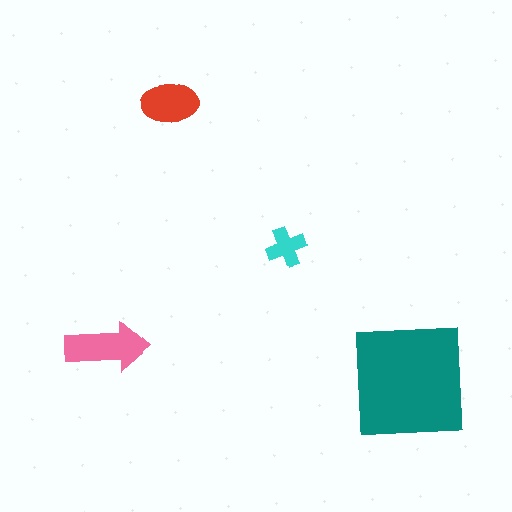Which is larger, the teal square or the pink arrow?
The teal square.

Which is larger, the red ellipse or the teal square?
The teal square.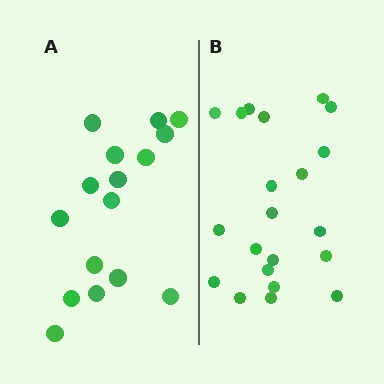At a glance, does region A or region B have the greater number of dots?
Region B (the right region) has more dots.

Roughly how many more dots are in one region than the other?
Region B has about 5 more dots than region A.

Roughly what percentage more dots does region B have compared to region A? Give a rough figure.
About 30% more.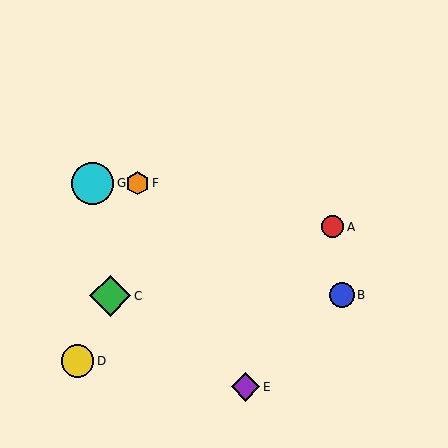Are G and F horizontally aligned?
Yes, both are at y≈183.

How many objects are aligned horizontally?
2 objects (F, G) are aligned horizontally.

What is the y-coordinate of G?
Object G is at y≈183.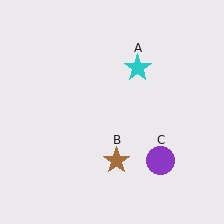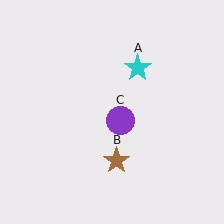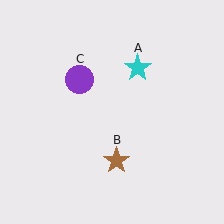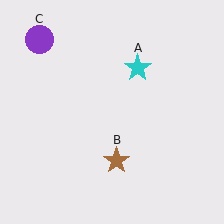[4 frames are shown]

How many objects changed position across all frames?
1 object changed position: purple circle (object C).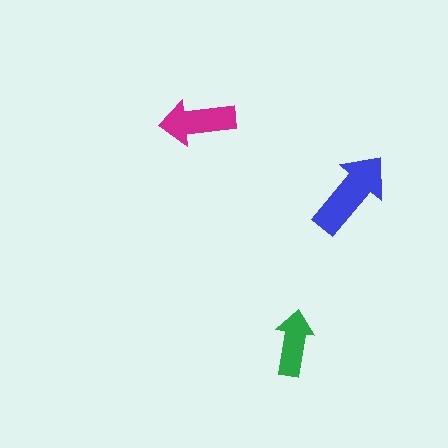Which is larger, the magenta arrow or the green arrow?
The magenta one.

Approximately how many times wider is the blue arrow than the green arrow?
About 1.5 times wider.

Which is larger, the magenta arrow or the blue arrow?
The blue one.